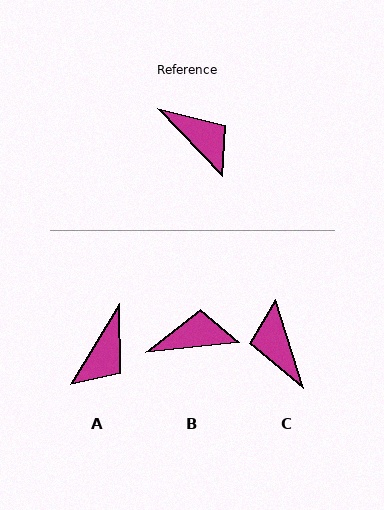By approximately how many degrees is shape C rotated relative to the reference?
Approximately 154 degrees counter-clockwise.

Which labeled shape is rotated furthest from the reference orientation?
C, about 154 degrees away.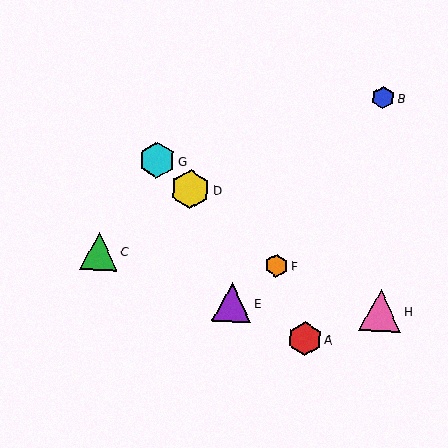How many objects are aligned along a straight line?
3 objects (D, F, G) are aligned along a straight line.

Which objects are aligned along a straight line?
Objects D, F, G are aligned along a straight line.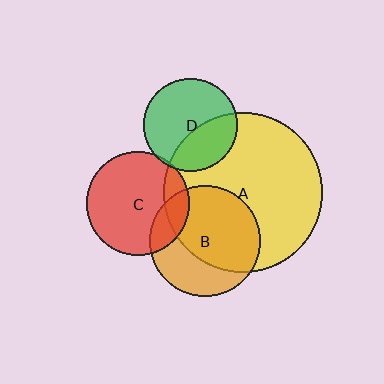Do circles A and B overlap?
Yes.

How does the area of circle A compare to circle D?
Approximately 2.9 times.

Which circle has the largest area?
Circle A (yellow).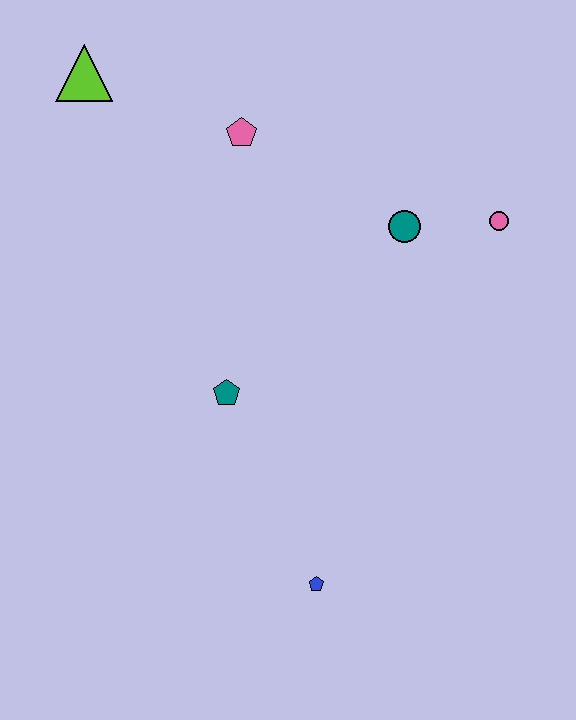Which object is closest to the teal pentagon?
The blue pentagon is closest to the teal pentagon.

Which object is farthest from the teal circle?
The blue pentagon is farthest from the teal circle.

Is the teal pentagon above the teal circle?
No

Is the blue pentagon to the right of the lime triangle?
Yes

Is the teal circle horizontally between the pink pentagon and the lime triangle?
No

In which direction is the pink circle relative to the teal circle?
The pink circle is to the right of the teal circle.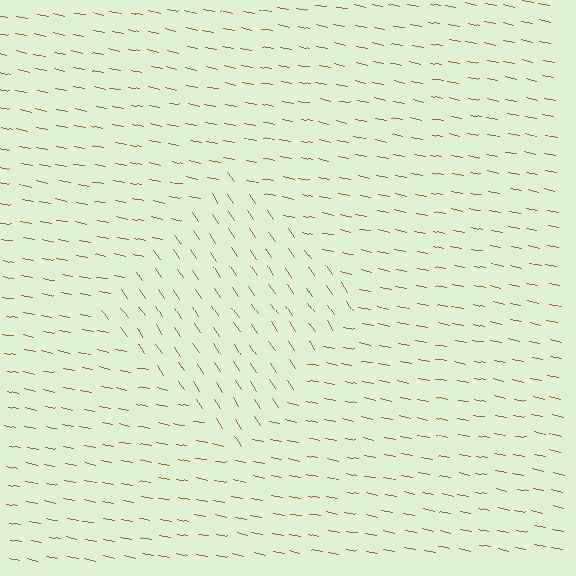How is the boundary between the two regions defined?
The boundary is defined purely by a change in line orientation (approximately 45 degrees difference). All lines are the same color and thickness.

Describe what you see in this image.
The image is filled with small brown line segments. A diamond region in the image has lines oriented differently from the surrounding lines, creating a visible texture boundary.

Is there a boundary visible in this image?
Yes, there is a texture boundary formed by a change in line orientation.